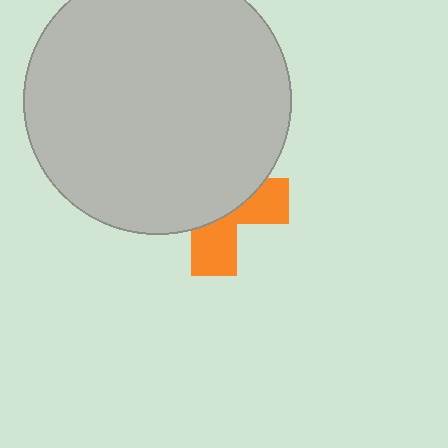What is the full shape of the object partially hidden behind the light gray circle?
The partially hidden object is an orange cross.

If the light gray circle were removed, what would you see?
You would see the complete orange cross.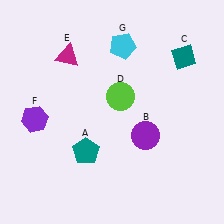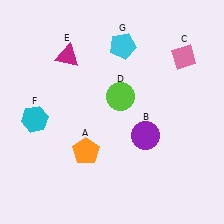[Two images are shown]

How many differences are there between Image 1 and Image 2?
There are 3 differences between the two images.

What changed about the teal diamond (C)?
In Image 1, C is teal. In Image 2, it changed to pink.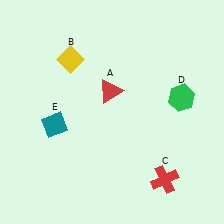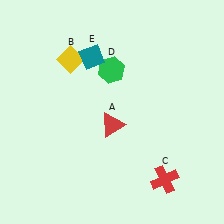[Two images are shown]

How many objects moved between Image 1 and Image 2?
3 objects moved between the two images.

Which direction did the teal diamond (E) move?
The teal diamond (E) moved up.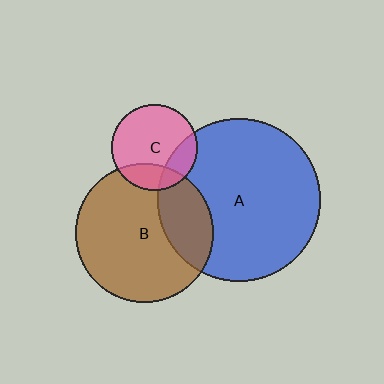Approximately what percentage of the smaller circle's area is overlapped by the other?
Approximately 20%.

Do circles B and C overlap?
Yes.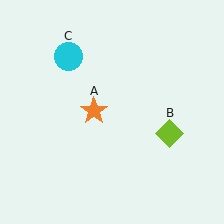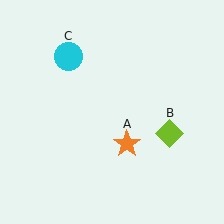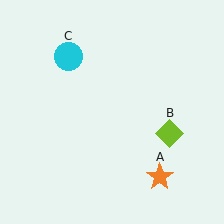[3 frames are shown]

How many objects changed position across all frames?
1 object changed position: orange star (object A).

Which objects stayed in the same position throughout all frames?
Lime diamond (object B) and cyan circle (object C) remained stationary.